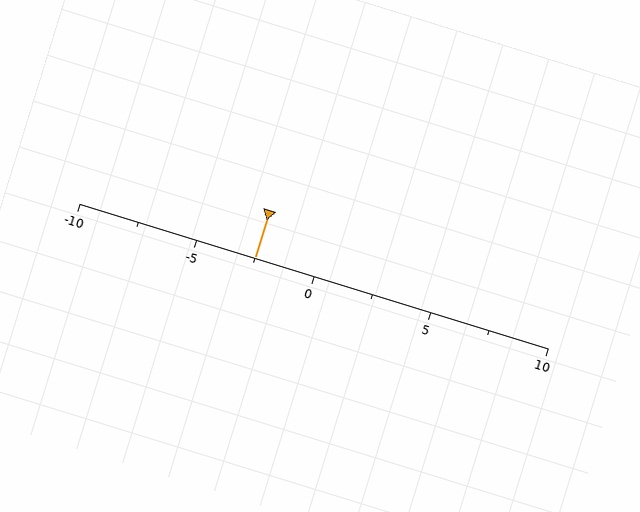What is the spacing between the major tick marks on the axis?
The major ticks are spaced 5 apart.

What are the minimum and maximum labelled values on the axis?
The axis runs from -10 to 10.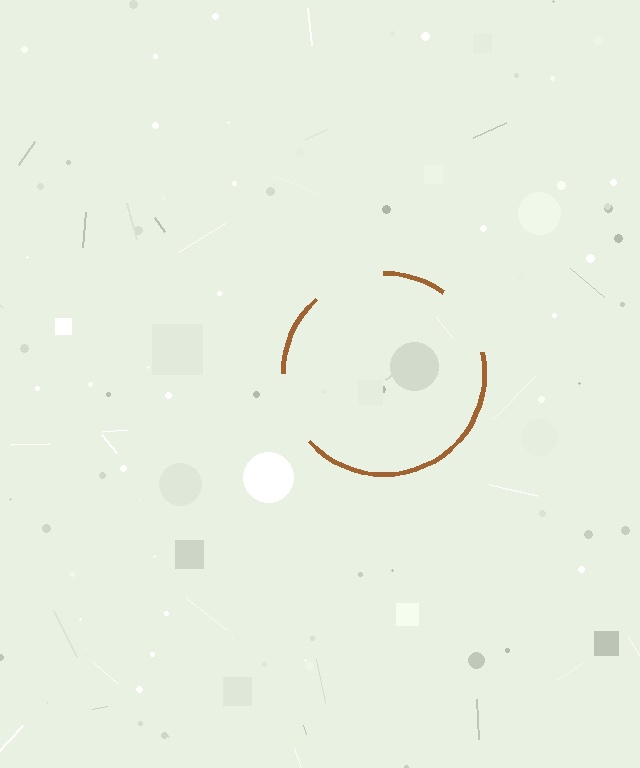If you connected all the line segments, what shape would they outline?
They would outline a circle.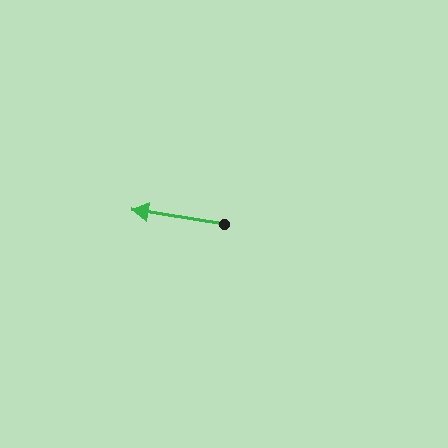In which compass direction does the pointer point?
West.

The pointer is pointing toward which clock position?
Roughly 9 o'clock.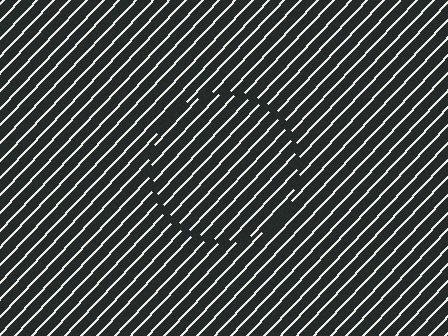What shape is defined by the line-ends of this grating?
An illusory circle. The interior of the shape contains the same grating, shifted by half a period — the contour is defined by the phase discontinuity where line-ends from the inner and outer gratings abut.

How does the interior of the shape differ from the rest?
The interior of the shape contains the same grating, shifted by half a period — the contour is defined by the phase discontinuity where line-ends from the inner and outer gratings abut.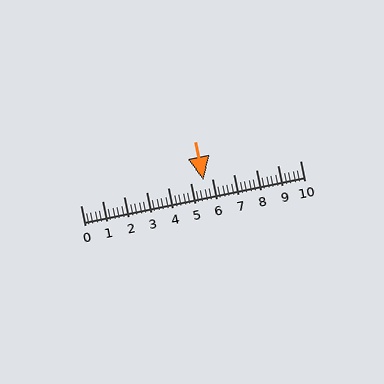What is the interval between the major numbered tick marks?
The major tick marks are spaced 1 units apart.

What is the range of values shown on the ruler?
The ruler shows values from 0 to 10.